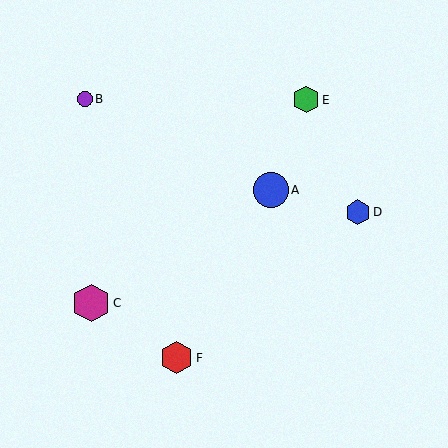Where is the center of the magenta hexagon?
The center of the magenta hexagon is at (91, 303).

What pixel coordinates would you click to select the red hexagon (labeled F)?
Click at (177, 358) to select the red hexagon F.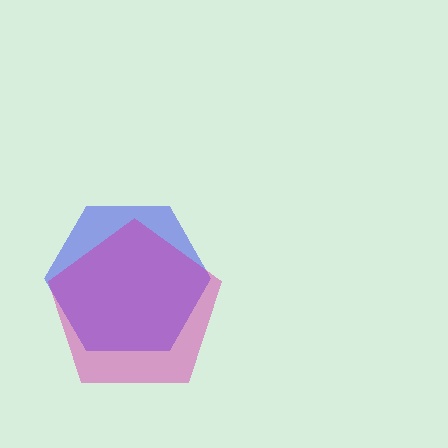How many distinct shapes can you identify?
There are 2 distinct shapes: a blue hexagon, a magenta pentagon.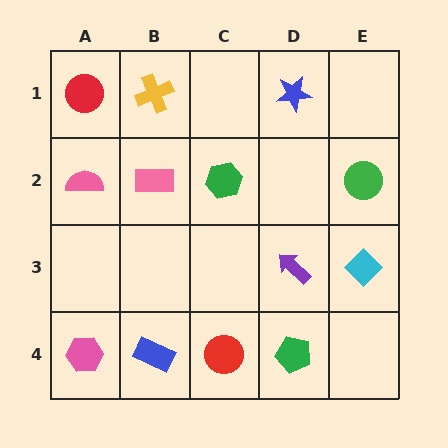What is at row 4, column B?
A blue rectangle.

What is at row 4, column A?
A pink hexagon.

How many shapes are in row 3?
2 shapes.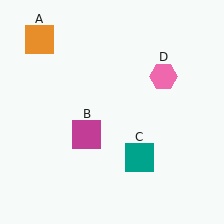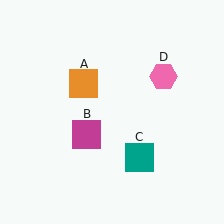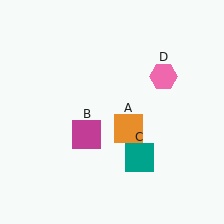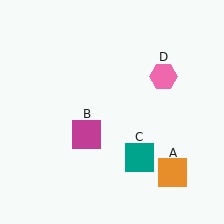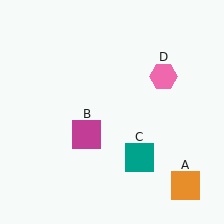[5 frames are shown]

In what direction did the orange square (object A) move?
The orange square (object A) moved down and to the right.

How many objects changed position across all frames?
1 object changed position: orange square (object A).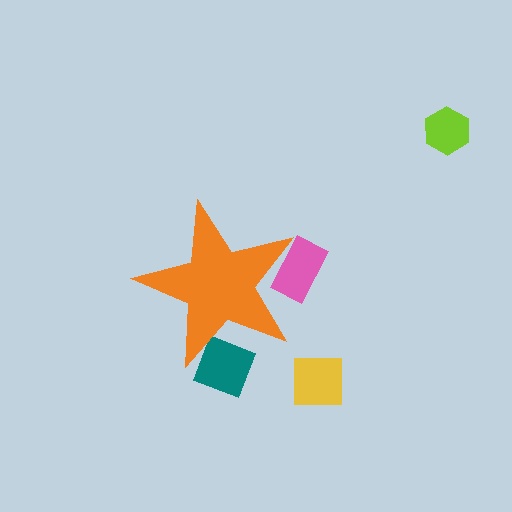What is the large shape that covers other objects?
An orange star.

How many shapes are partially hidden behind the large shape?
2 shapes are partially hidden.